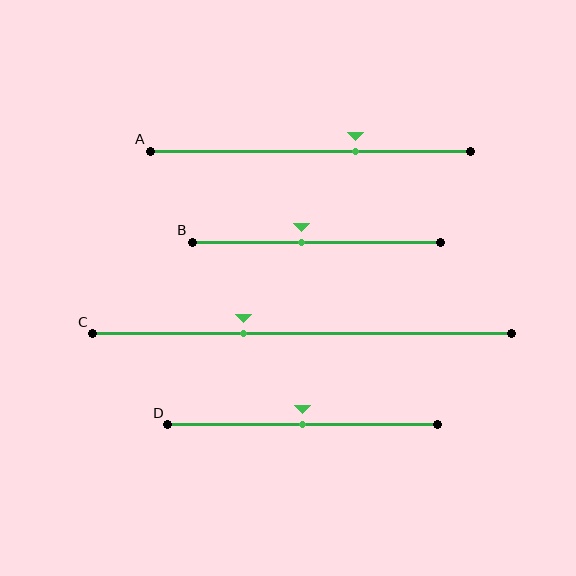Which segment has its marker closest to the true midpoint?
Segment D has its marker closest to the true midpoint.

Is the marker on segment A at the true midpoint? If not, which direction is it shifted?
No, the marker on segment A is shifted to the right by about 14% of the segment length.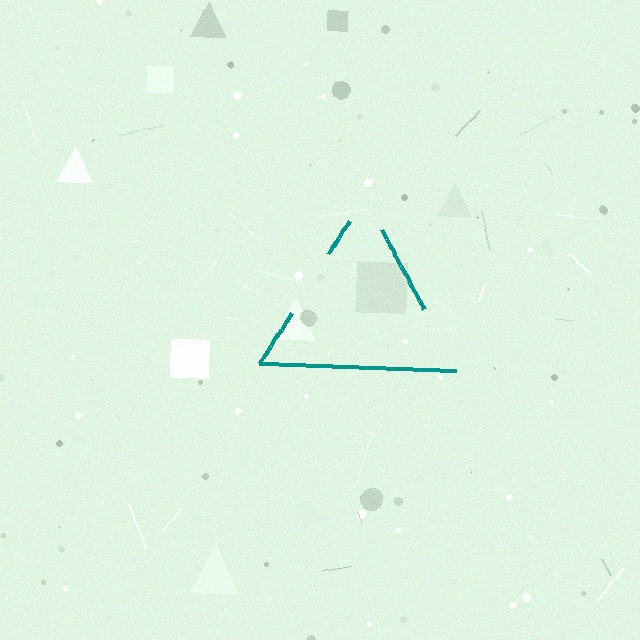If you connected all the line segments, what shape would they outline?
They would outline a triangle.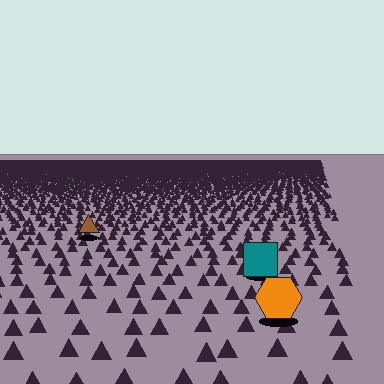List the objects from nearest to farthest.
From nearest to farthest: the orange hexagon, the teal square, the brown triangle.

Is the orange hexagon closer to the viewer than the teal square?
Yes. The orange hexagon is closer — you can tell from the texture gradient: the ground texture is coarser near it.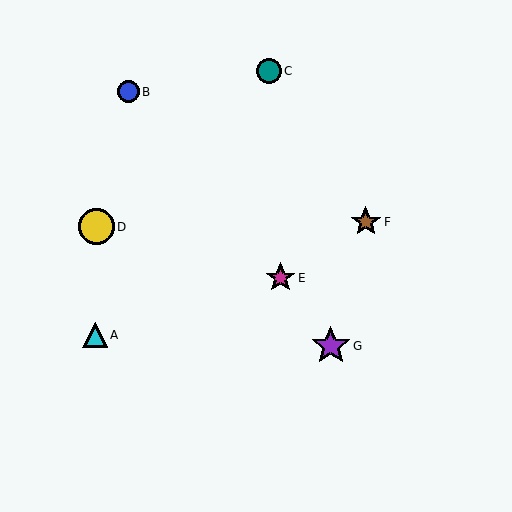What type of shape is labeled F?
Shape F is a brown star.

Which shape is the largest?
The purple star (labeled G) is the largest.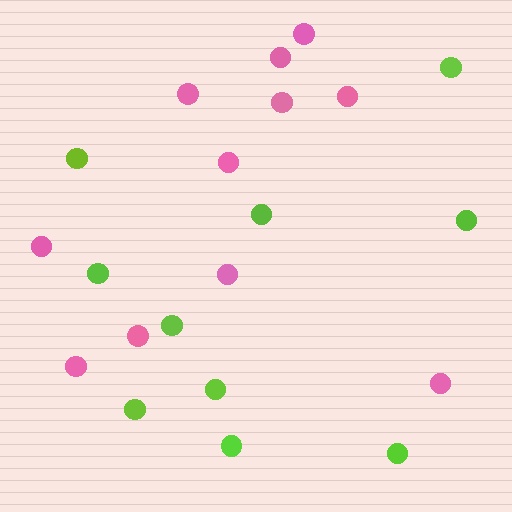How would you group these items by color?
There are 2 groups: one group of lime circles (10) and one group of pink circles (11).